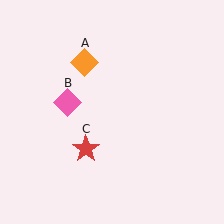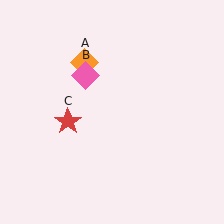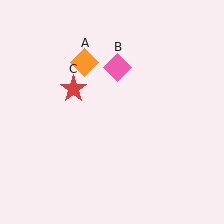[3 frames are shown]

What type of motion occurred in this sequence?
The pink diamond (object B), red star (object C) rotated clockwise around the center of the scene.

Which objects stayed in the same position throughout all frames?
Orange diamond (object A) remained stationary.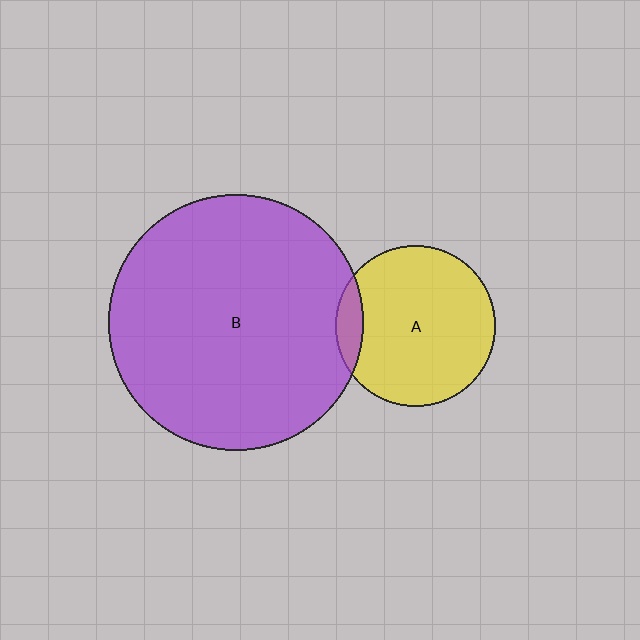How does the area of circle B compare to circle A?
Approximately 2.5 times.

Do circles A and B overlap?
Yes.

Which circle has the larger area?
Circle B (purple).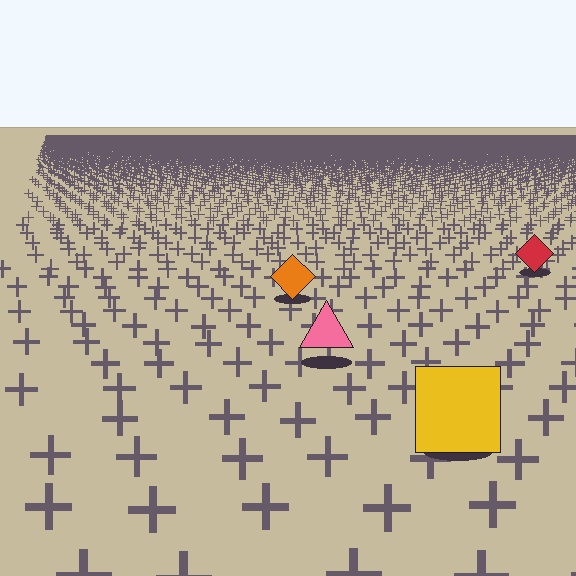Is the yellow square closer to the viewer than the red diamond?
Yes. The yellow square is closer — you can tell from the texture gradient: the ground texture is coarser near it.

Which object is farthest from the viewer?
The red diamond is farthest from the viewer. It appears smaller and the ground texture around it is denser.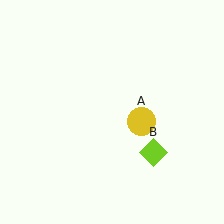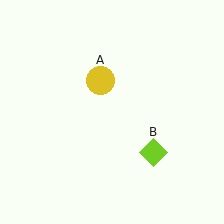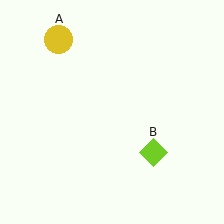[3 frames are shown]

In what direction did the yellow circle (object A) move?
The yellow circle (object A) moved up and to the left.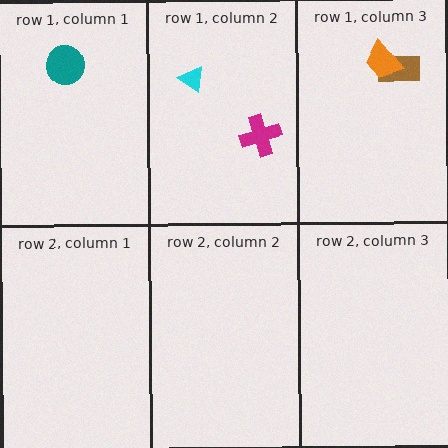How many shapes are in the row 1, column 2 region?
2.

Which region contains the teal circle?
The row 1, column 1 region.